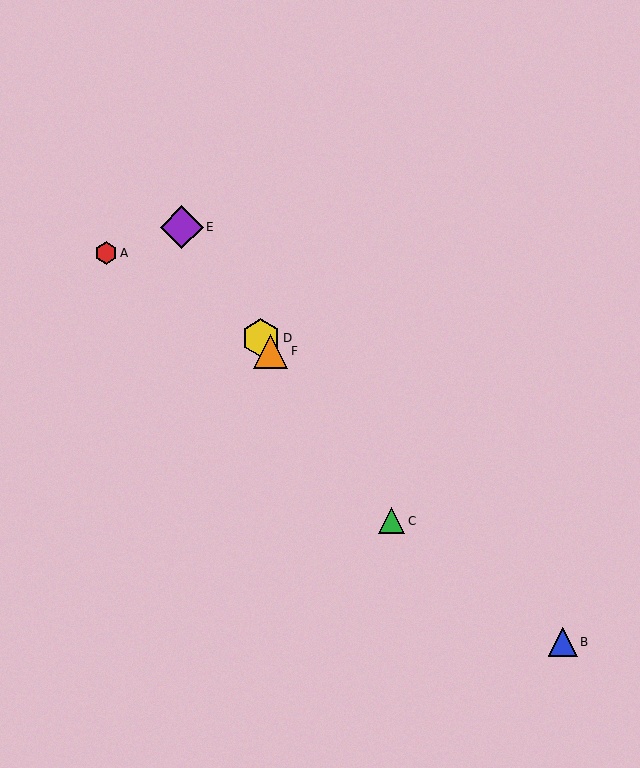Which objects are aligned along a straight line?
Objects C, D, E, F are aligned along a straight line.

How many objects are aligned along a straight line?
4 objects (C, D, E, F) are aligned along a straight line.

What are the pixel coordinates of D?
Object D is at (261, 338).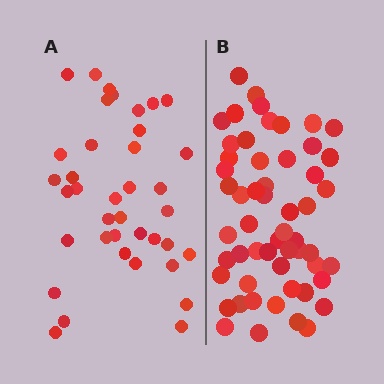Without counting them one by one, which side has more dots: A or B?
Region B (the right region) has more dots.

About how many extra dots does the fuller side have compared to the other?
Region B has approximately 15 more dots than region A.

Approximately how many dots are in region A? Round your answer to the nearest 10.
About 40 dots. (The exact count is 38, which rounds to 40.)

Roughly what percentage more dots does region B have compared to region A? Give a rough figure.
About 45% more.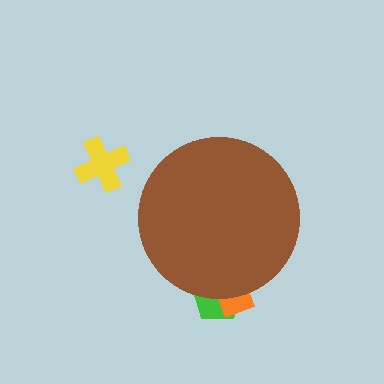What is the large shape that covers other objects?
A brown circle.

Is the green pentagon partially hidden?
Yes, the green pentagon is partially hidden behind the brown circle.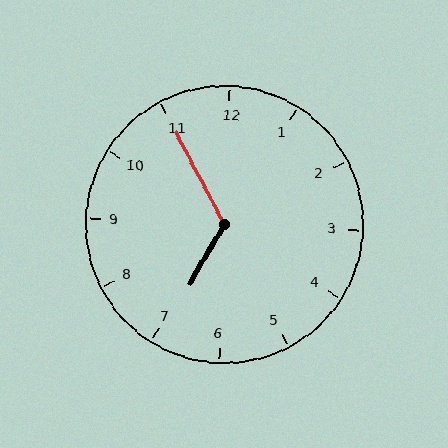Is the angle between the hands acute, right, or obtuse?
It is obtuse.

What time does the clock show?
6:55.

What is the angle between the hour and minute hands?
Approximately 122 degrees.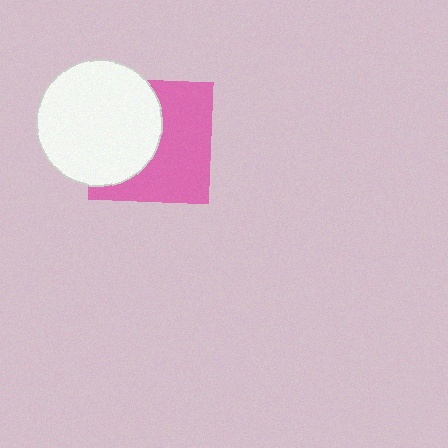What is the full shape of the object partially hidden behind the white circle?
The partially hidden object is a pink square.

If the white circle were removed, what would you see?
You would see the complete pink square.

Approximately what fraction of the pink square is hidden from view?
Roughly 45% of the pink square is hidden behind the white circle.